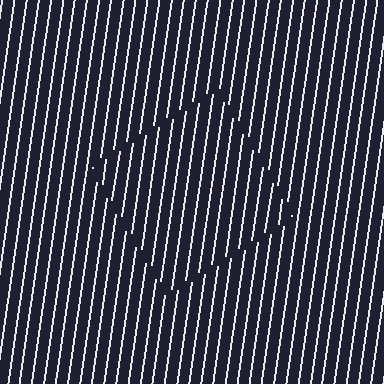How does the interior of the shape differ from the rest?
The interior of the shape contains the same grating, shifted by half a period — the contour is defined by the phase discontinuity where line-ends from the inner and outer gratings abut.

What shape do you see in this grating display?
An illusory square. The interior of the shape contains the same grating, shifted by half a period — the contour is defined by the phase discontinuity where line-ends from the inner and outer gratings abut.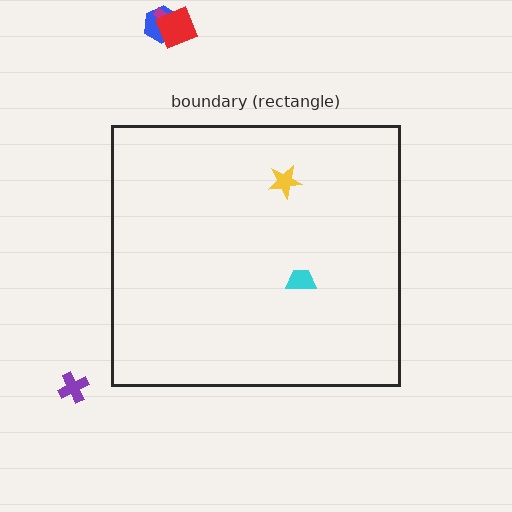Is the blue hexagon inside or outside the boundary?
Outside.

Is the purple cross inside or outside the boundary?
Outside.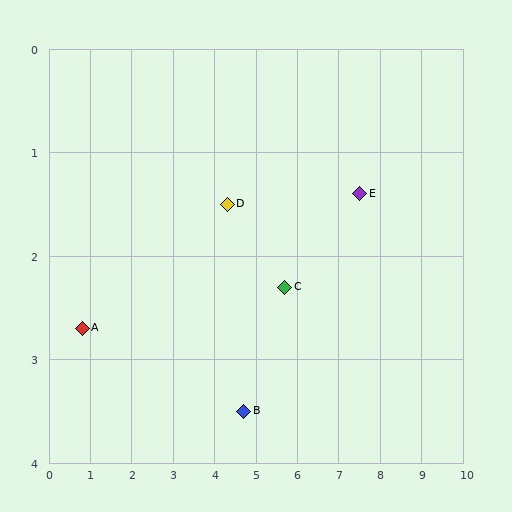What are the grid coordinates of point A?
Point A is at approximately (0.8, 2.7).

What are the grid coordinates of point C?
Point C is at approximately (5.7, 2.3).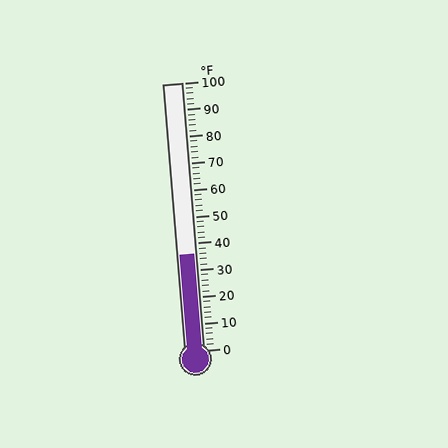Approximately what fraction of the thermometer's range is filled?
The thermometer is filled to approximately 35% of its range.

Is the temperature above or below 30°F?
The temperature is above 30°F.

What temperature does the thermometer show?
The thermometer shows approximately 36°F.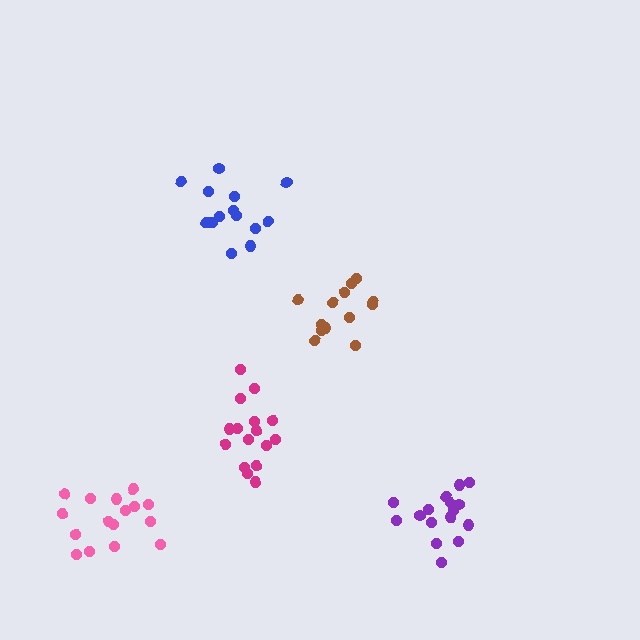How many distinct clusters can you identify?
There are 5 distinct clusters.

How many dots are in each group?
Group 1: 15 dots, Group 2: 16 dots, Group 3: 16 dots, Group 4: 13 dots, Group 5: 16 dots (76 total).